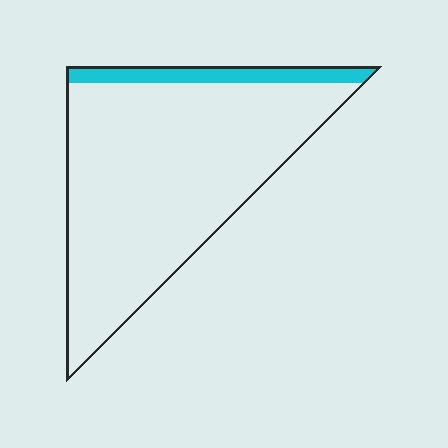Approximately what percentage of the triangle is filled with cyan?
Approximately 10%.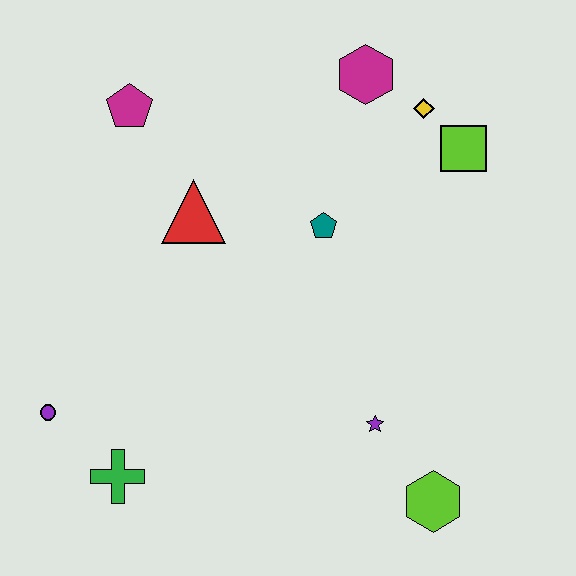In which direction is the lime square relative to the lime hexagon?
The lime square is above the lime hexagon.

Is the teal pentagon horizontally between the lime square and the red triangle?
Yes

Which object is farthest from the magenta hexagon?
The green cross is farthest from the magenta hexagon.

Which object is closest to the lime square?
The yellow diamond is closest to the lime square.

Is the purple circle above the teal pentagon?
No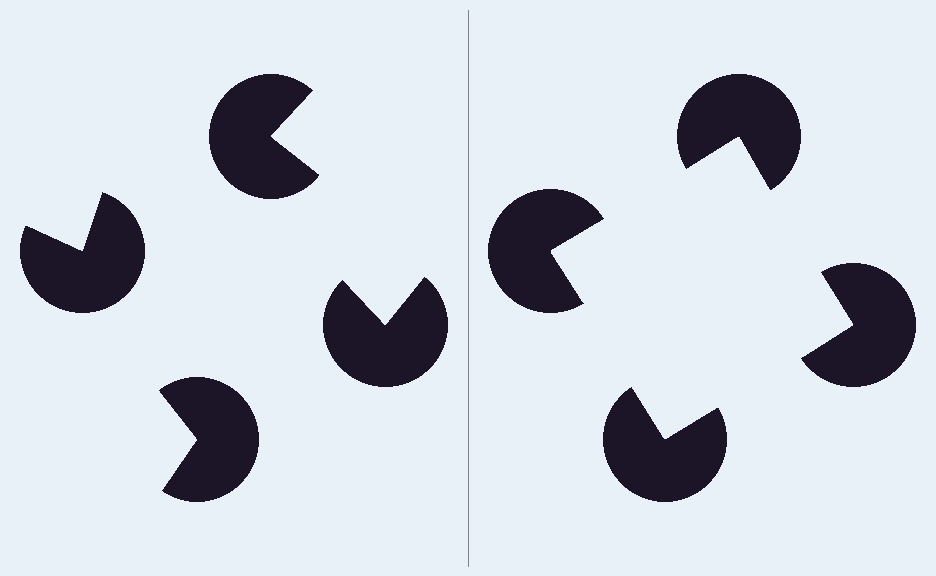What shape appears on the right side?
An illusory square.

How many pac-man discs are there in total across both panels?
8 — 4 on each side.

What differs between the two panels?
The pac-man discs are positioned identically on both sides; only the wedge orientations differ. On the right they align to a square; on the left they are misaligned.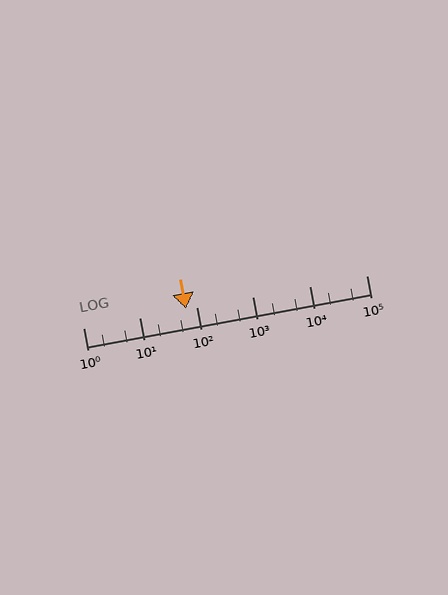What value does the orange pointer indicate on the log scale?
The pointer indicates approximately 65.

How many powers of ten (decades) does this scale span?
The scale spans 5 decades, from 1 to 100000.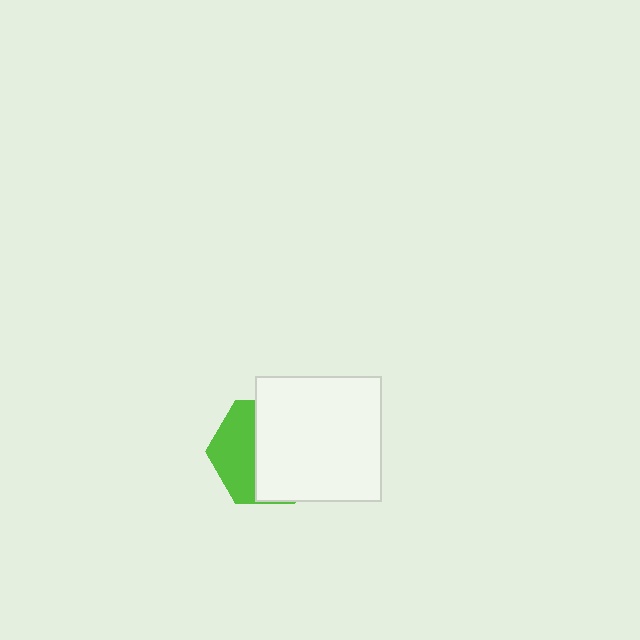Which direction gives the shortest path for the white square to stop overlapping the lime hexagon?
Moving right gives the shortest separation.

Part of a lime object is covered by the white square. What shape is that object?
It is a hexagon.